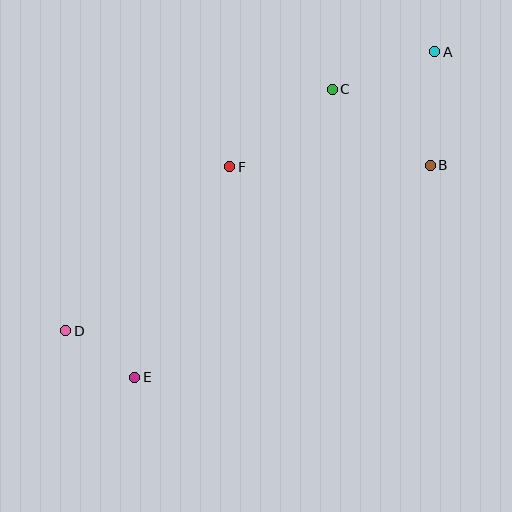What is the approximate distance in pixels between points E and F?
The distance between E and F is approximately 231 pixels.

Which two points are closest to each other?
Points D and E are closest to each other.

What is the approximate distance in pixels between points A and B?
The distance between A and B is approximately 114 pixels.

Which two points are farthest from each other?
Points A and D are farthest from each other.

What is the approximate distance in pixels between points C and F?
The distance between C and F is approximately 129 pixels.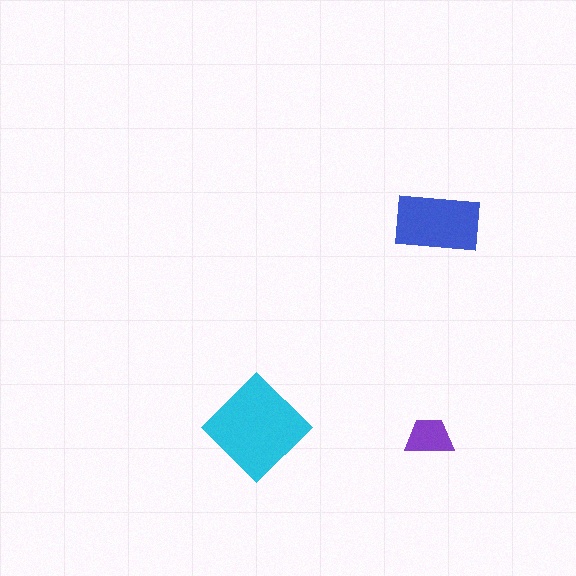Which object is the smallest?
The purple trapezoid.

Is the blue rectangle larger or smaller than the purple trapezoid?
Larger.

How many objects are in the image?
There are 3 objects in the image.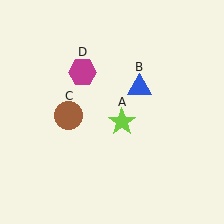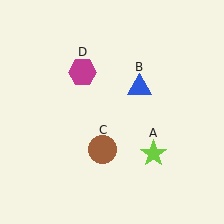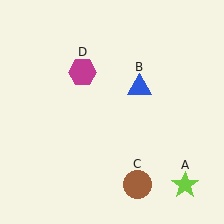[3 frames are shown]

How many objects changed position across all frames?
2 objects changed position: lime star (object A), brown circle (object C).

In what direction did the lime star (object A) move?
The lime star (object A) moved down and to the right.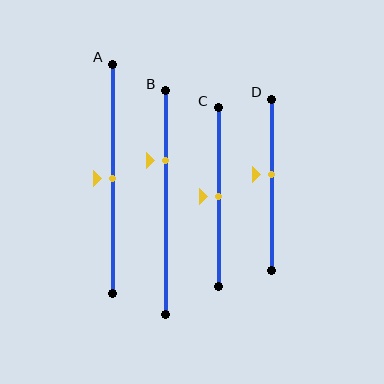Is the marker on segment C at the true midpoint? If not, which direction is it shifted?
Yes, the marker on segment C is at the true midpoint.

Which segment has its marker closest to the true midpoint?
Segment A has its marker closest to the true midpoint.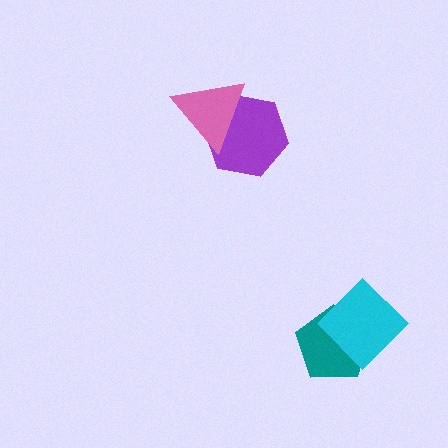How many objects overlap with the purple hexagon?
1 object overlaps with the purple hexagon.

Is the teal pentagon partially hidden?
Yes, it is partially covered by another shape.